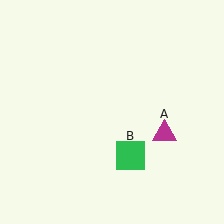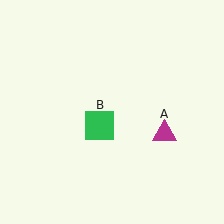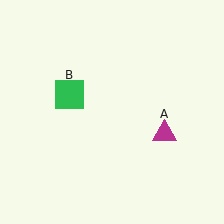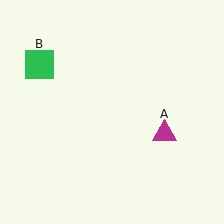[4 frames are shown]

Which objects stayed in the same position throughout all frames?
Magenta triangle (object A) remained stationary.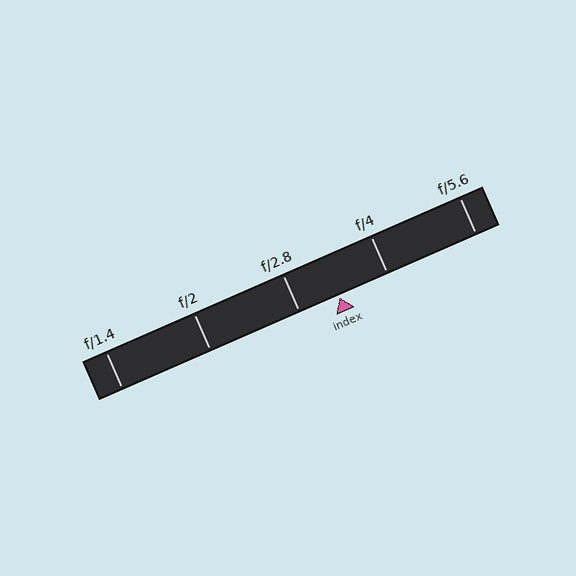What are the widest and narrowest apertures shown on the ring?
The widest aperture shown is f/1.4 and the narrowest is f/5.6.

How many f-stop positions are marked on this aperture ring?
There are 5 f-stop positions marked.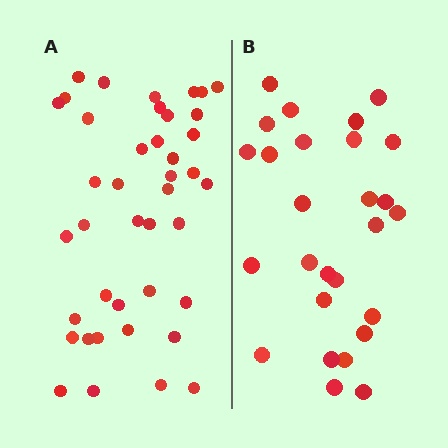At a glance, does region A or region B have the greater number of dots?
Region A (the left region) has more dots.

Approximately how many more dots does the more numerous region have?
Region A has approximately 15 more dots than region B.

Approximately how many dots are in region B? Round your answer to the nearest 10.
About 30 dots. (The exact count is 27, which rounds to 30.)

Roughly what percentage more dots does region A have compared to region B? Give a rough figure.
About 50% more.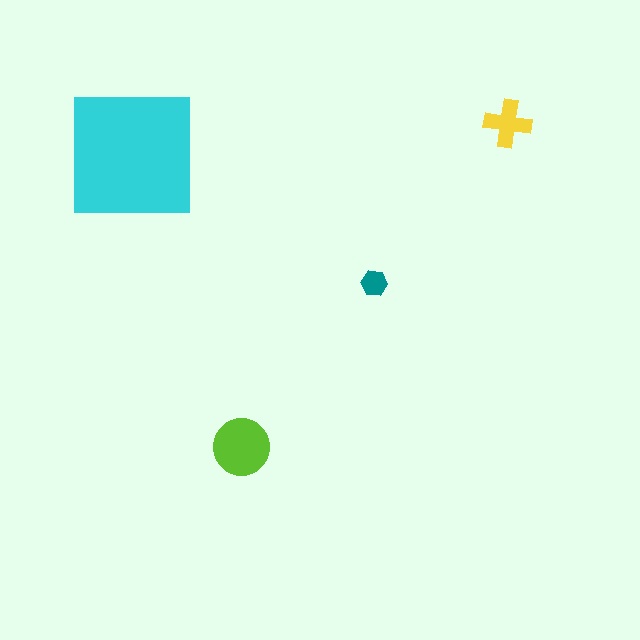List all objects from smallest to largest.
The teal hexagon, the yellow cross, the lime circle, the cyan square.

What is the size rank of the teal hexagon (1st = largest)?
4th.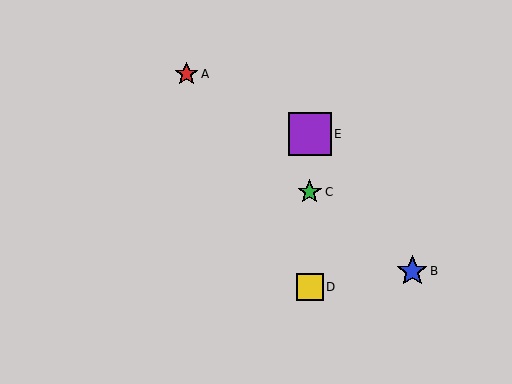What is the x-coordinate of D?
Object D is at x≈310.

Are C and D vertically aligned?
Yes, both are at x≈310.